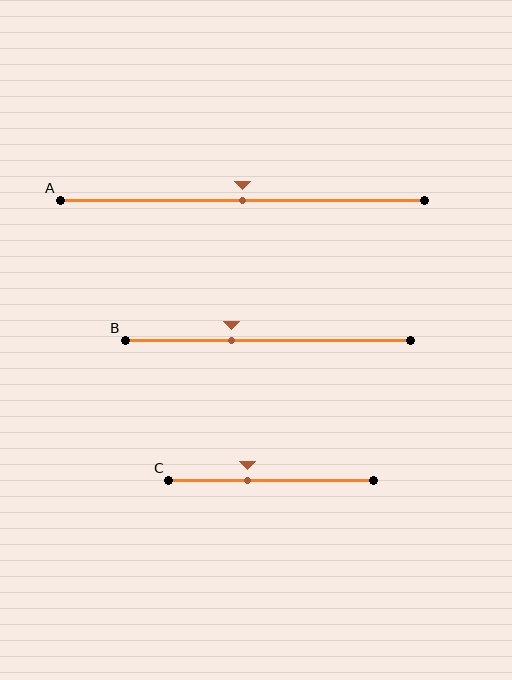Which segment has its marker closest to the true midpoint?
Segment A has its marker closest to the true midpoint.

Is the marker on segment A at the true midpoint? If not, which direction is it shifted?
Yes, the marker on segment A is at the true midpoint.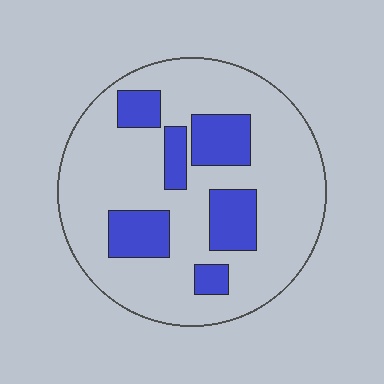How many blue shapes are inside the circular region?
6.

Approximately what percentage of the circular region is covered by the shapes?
Approximately 25%.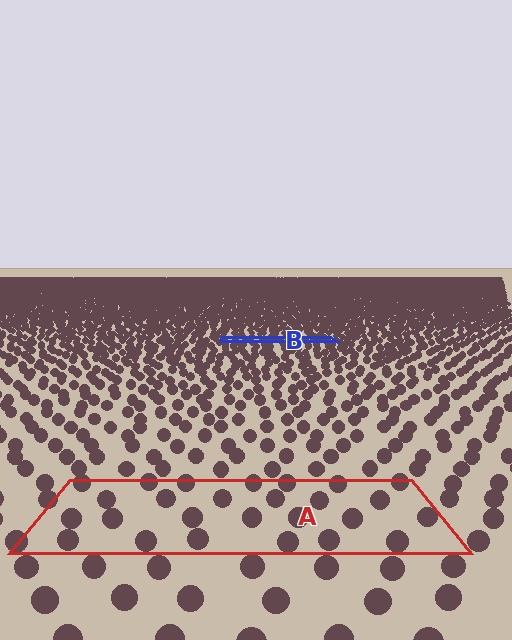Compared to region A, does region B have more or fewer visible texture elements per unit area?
Region B has more texture elements per unit area — they are packed more densely because it is farther away.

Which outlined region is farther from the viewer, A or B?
Region B is farther from the viewer — the texture elements inside it appear smaller and more densely packed.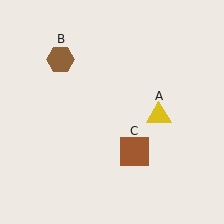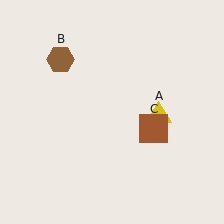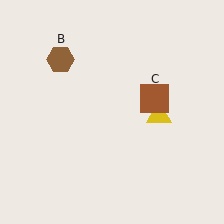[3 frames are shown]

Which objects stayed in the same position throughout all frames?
Yellow triangle (object A) and brown hexagon (object B) remained stationary.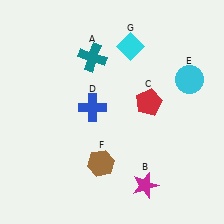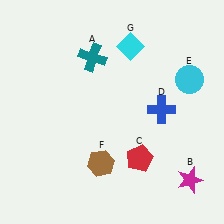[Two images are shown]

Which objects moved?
The objects that moved are: the magenta star (B), the red pentagon (C), the blue cross (D).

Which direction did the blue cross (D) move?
The blue cross (D) moved right.